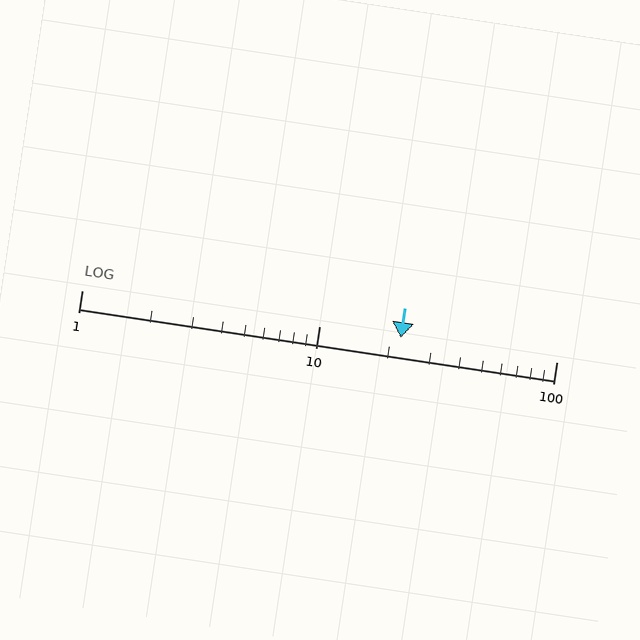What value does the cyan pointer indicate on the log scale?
The pointer indicates approximately 22.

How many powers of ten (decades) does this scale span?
The scale spans 2 decades, from 1 to 100.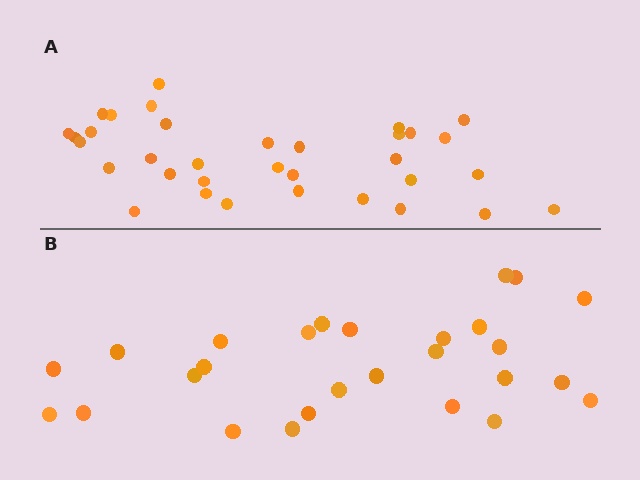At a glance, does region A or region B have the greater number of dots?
Region A (the top region) has more dots.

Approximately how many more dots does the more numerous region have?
Region A has roughly 8 or so more dots than region B.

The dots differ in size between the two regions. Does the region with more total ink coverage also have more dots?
No. Region B has more total ink coverage because its dots are larger, but region A actually contains more individual dots. Total area can be misleading — the number of items is what matters here.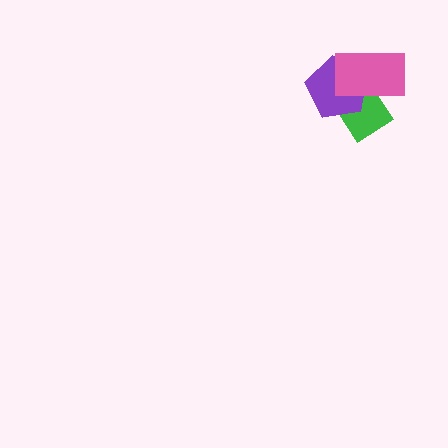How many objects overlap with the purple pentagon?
2 objects overlap with the purple pentagon.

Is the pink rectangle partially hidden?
No, no other shape covers it.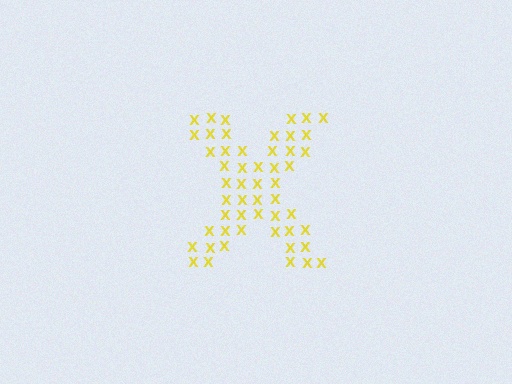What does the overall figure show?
The overall figure shows the letter X.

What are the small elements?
The small elements are letter X's.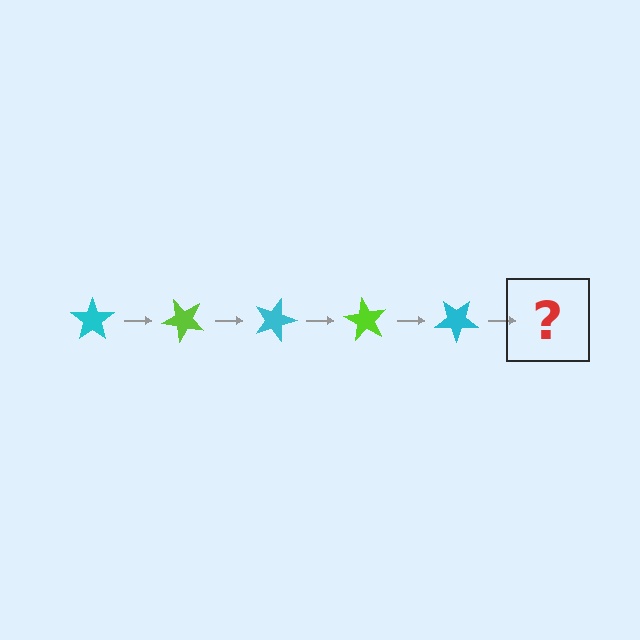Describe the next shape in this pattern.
It should be a lime star, rotated 225 degrees from the start.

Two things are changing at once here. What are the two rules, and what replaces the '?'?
The two rules are that it rotates 45 degrees each step and the color cycles through cyan and lime. The '?' should be a lime star, rotated 225 degrees from the start.